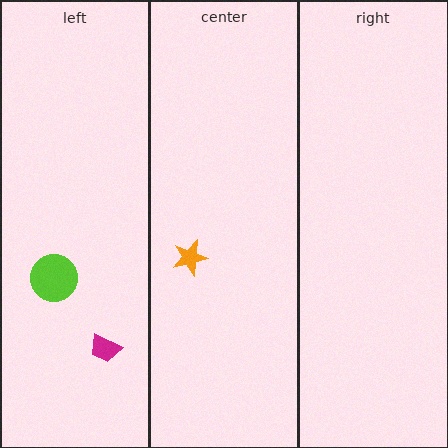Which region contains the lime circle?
The left region.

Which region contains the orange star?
The center region.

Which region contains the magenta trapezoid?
The left region.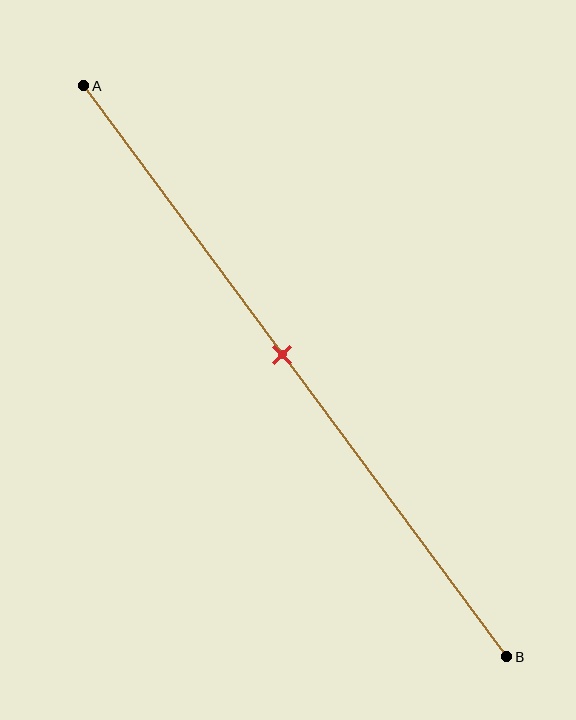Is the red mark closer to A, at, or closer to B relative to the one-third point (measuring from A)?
The red mark is closer to point B than the one-third point of segment AB.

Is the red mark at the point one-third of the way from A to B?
No, the mark is at about 45% from A, not at the 33% one-third point.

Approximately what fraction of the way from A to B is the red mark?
The red mark is approximately 45% of the way from A to B.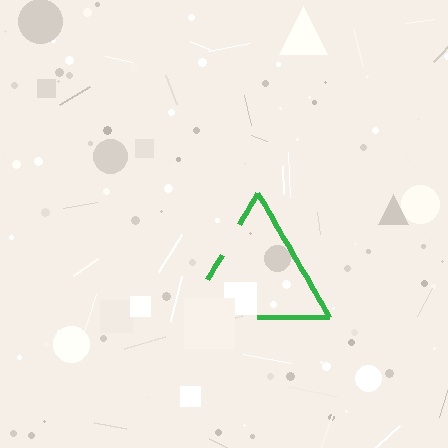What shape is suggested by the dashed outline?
The dashed outline suggests a triangle.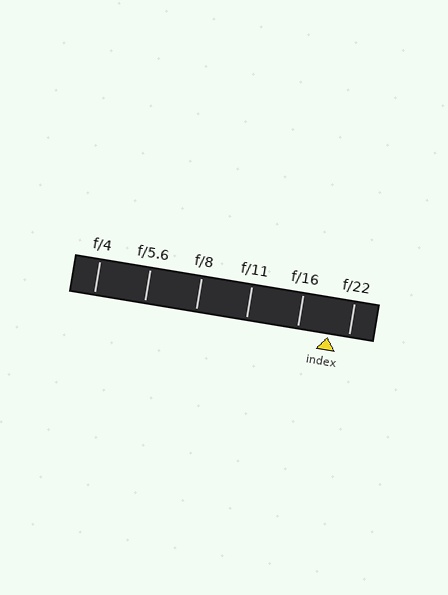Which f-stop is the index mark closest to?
The index mark is closest to f/22.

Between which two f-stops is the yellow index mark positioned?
The index mark is between f/16 and f/22.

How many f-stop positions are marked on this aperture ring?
There are 6 f-stop positions marked.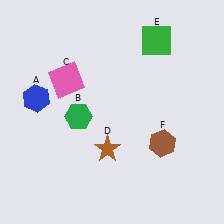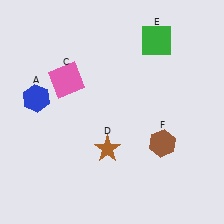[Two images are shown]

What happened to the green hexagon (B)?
The green hexagon (B) was removed in Image 2. It was in the bottom-left area of Image 1.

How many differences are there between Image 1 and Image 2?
There is 1 difference between the two images.